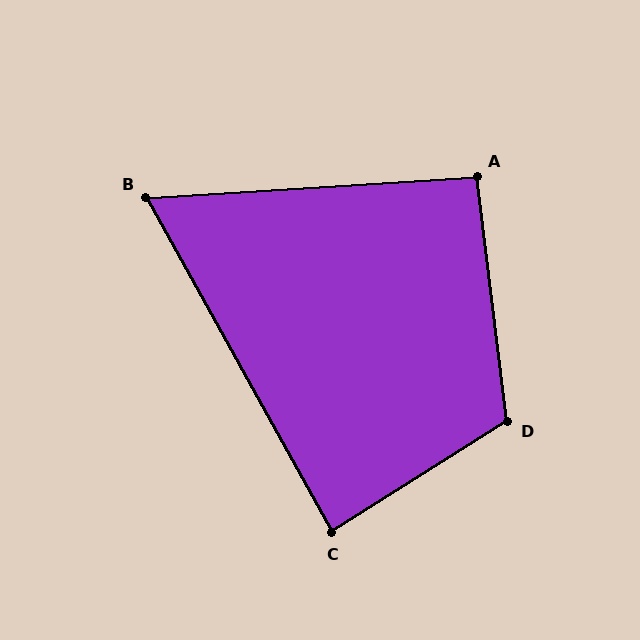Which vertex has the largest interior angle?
D, at approximately 115 degrees.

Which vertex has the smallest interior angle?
B, at approximately 65 degrees.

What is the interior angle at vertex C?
Approximately 87 degrees (approximately right).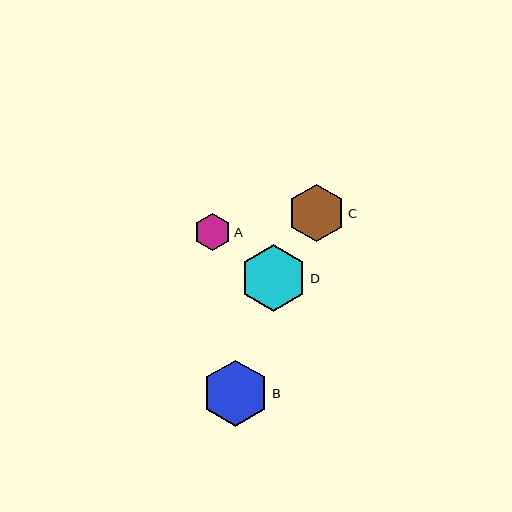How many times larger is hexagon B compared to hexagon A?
Hexagon B is approximately 1.8 times the size of hexagon A.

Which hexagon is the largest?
Hexagon B is the largest with a size of approximately 66 pixels.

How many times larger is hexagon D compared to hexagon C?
Hexagon D is approximately 1.2 times the size of hexagon C.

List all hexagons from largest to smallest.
From largest to smallest: B, D, C, A.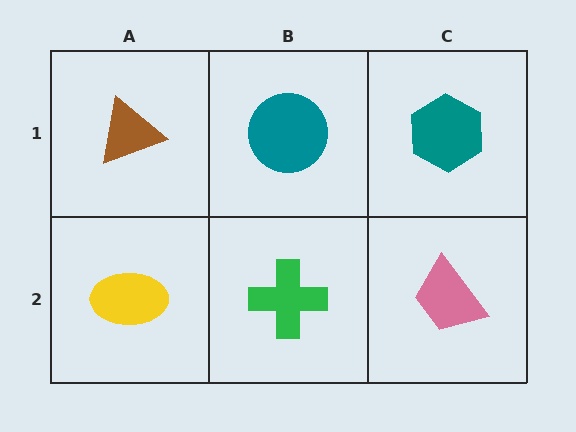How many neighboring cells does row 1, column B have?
3.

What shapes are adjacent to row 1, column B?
A green cross (row 2, column B), a brown triangle (row 1, column A), a teal hexagon (row 1, column C).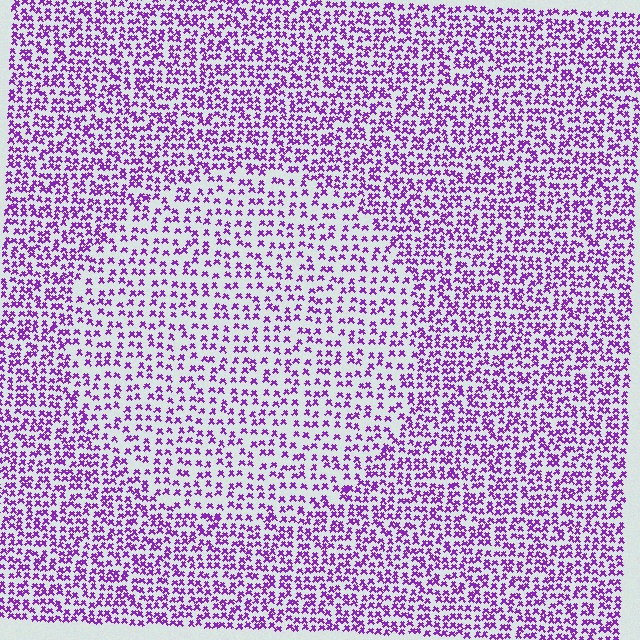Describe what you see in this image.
The image contains small purple elements arranged at two different densities. A circle-shaped region is visible where the elements are less densely packed than the surrounding area.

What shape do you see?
I see a circle.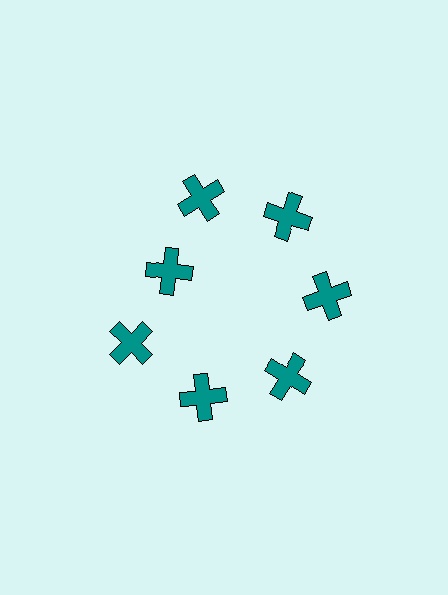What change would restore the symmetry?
The symmetry would be restored by moving it outward, back onto the ring so that all 7 crosses sit at equal angles and equal distance from the center.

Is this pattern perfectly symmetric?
No. The 7 teal crosses are arranged in a ring, but one element near the 10 o'clock position is pulled inward toward the center, breaking the 7-fold rotational symmetry.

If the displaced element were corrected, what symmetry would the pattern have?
It would have 7-fold rotational symmetry — the pattern would map onto itself every 51 degrees.